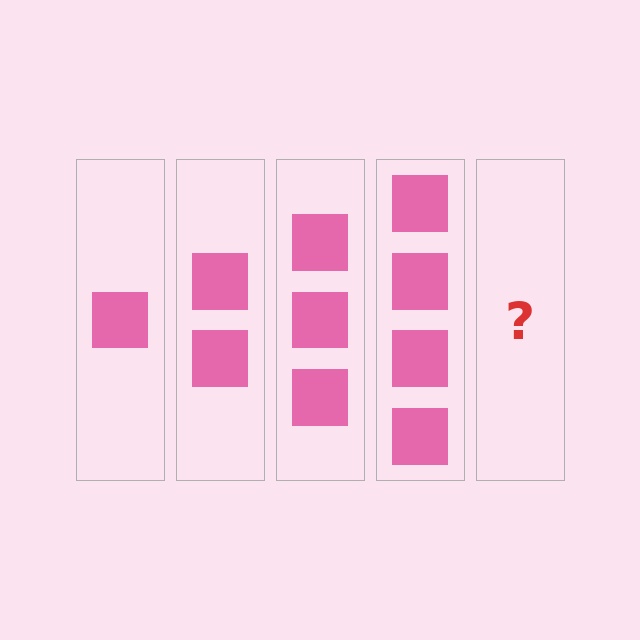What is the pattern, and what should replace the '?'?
The pattern is that each step adds one more square. The '?' should be 5 squares.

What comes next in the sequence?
The next element should be 5 squares.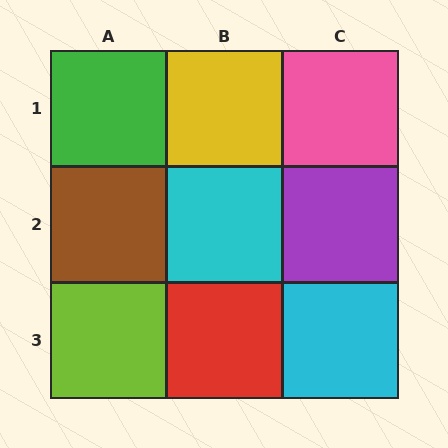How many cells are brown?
1 cell is brown.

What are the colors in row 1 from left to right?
Green, yellow, pink.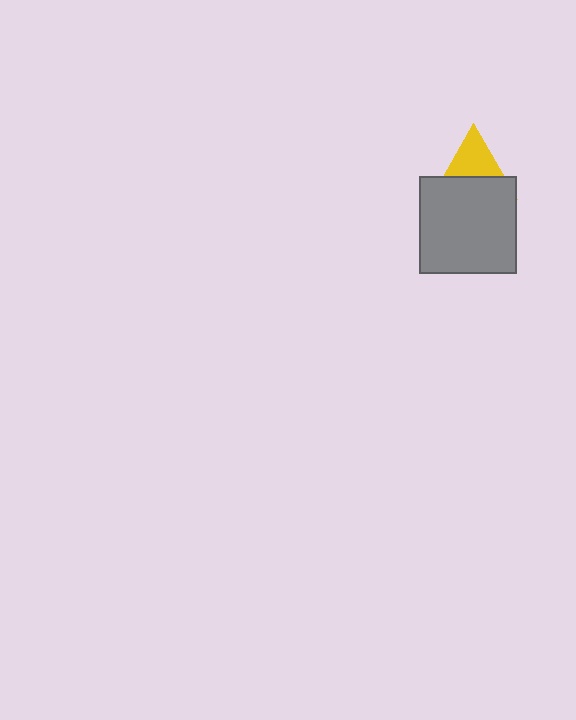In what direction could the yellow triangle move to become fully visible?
The yellow triangle could move up. That would shift it out from behind the gray square entirely.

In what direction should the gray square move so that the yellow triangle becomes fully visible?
The gray square should move down. That is the shortest direction to clear the overlap and leave the yellow triangle fully visible.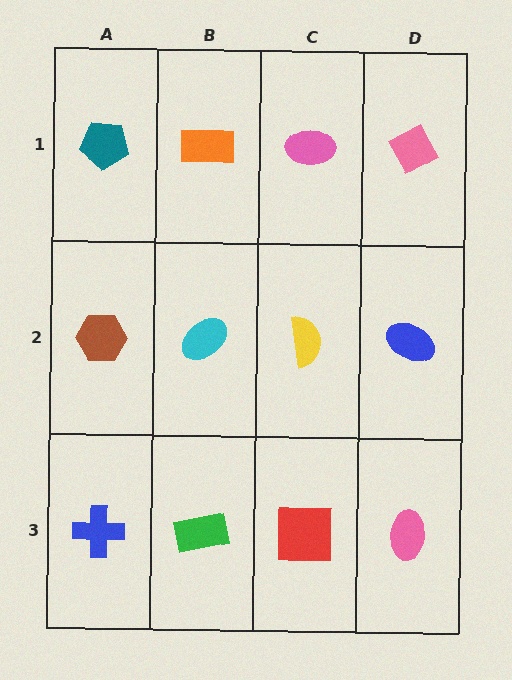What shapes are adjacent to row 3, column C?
A yellow semicircle (row 2, column C), a green rectangle (row 3, column B), a pink ellipse (row 3, column D).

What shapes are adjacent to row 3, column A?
A brown hexagon (row 2, column A), a green rectangle (row 3, column B).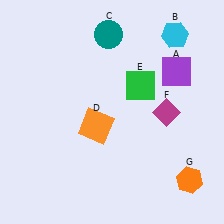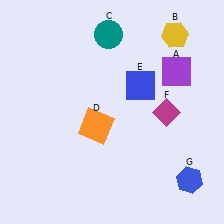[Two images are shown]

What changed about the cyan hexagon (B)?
In Image 1, B is cyan. In Image 2, it changed to yellow.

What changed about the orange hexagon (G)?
In Image 1, G is orange. In Image 2, it changed to blue.